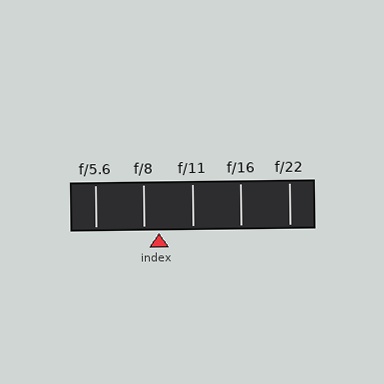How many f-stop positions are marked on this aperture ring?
There are 5 f-stop positions marked.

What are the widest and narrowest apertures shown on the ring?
The widest aperture shown is f/5.6 and the narrowest is f/22.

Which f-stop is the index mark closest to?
The index mark is closest to f/8.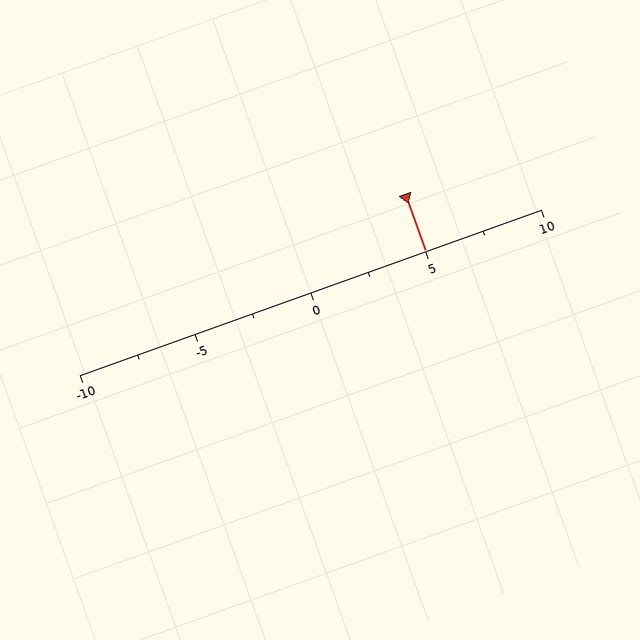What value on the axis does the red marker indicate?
The marker indicates approximately 5.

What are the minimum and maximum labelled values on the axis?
The axis runs from -10 to 10.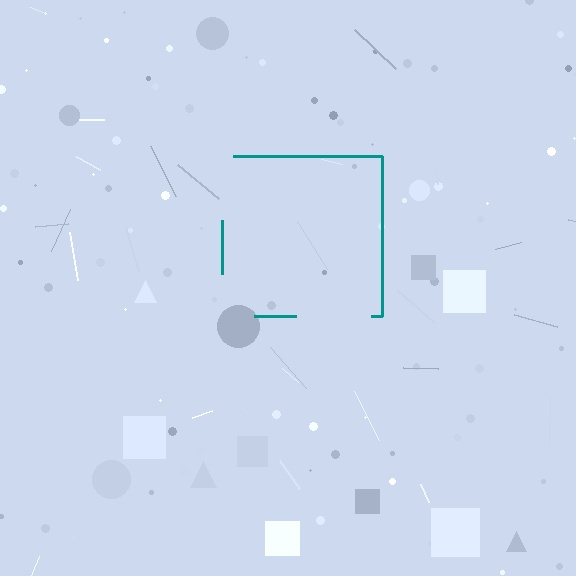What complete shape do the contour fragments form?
The contour fragments form a square.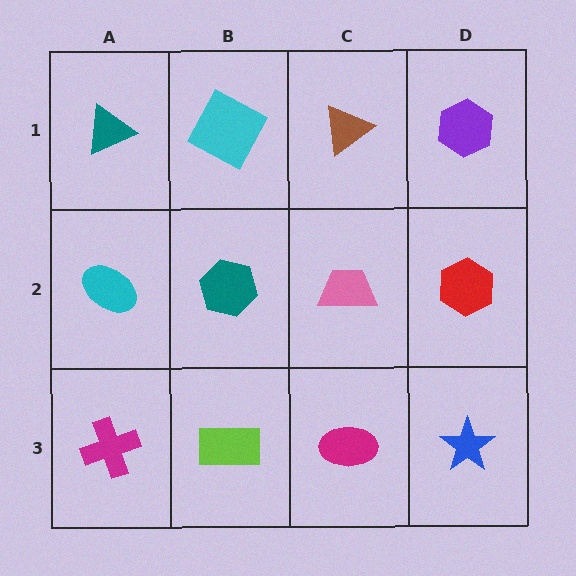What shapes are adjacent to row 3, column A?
A cyan ellipse (row 2, column A), a lime rectangle (row 3, column B).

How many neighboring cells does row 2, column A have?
3.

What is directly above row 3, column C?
A pink trapezoid.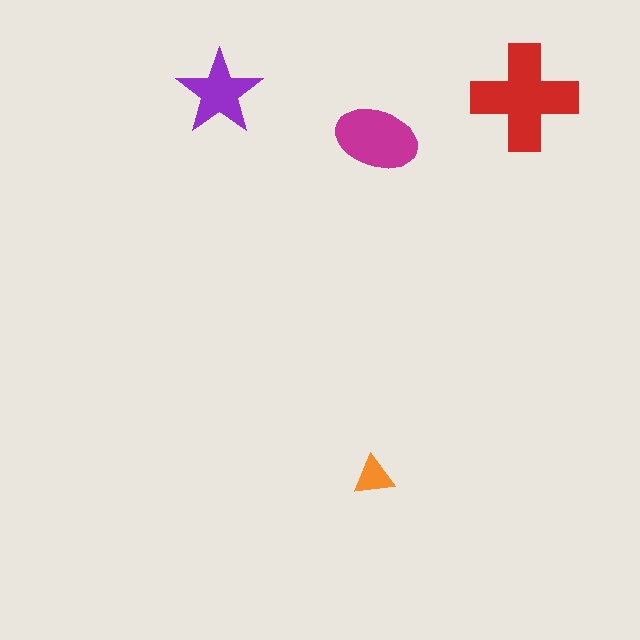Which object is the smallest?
The orange triangle.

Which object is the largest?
The red cross.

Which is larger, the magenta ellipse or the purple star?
The magenta ellipse.